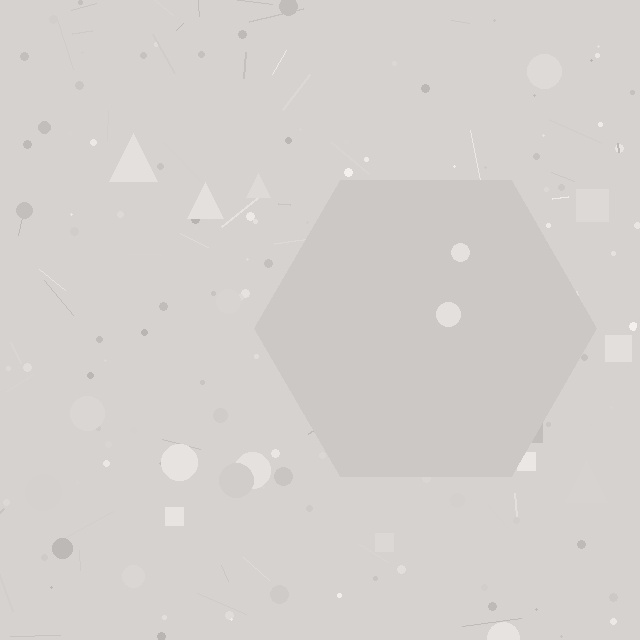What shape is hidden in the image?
A hexagon is hidden in the image.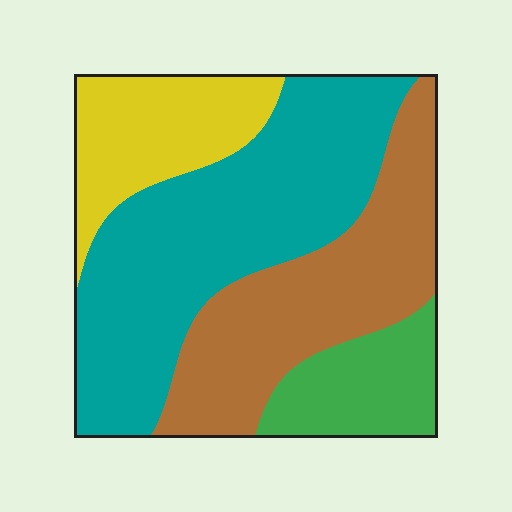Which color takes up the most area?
Teal, at roughly 40%.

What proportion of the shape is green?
Green covers about 15% of the shape.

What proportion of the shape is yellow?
Yellow takes up about one sixth (1/6) of the shape.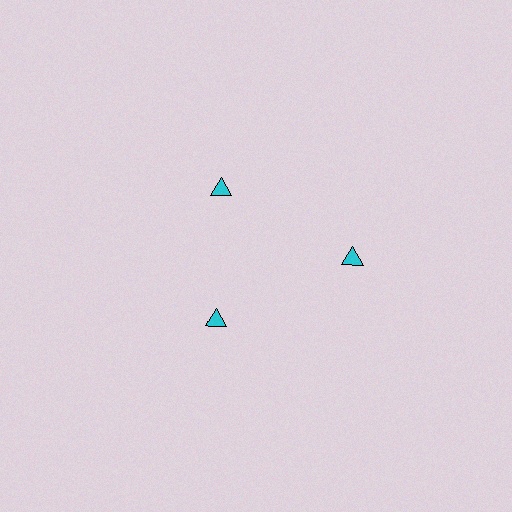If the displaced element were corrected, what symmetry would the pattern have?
It would have 3-fold rotational symmetry — the pattern would map onto itself every 120 degrees.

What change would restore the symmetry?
The symmetry would be restored by moving it inward, back onto the ring so that all 3 triangles sit at equal angles and equal distance from the center.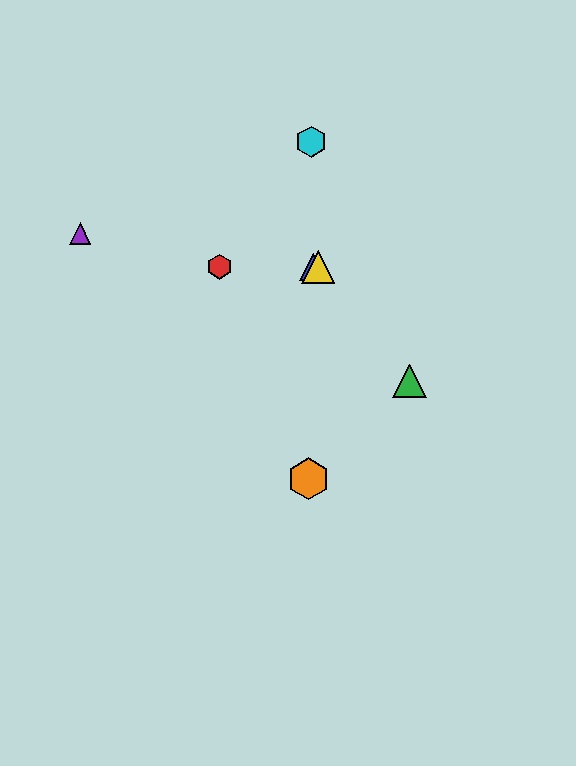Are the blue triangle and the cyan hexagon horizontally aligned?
No, the blue triangle is at y≈267 and the cyan hexagon is at y≈142.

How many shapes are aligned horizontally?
3 shapes (the red hexagon, the blue triangle, the yellow triangle) are aligned horizontally.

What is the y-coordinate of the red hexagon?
The red hexagon is at y≈267.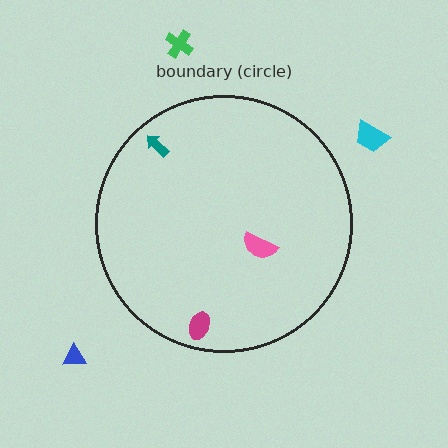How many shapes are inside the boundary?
3 inside, 3 outside.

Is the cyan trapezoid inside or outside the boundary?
Outside.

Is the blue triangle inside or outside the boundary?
Outside.